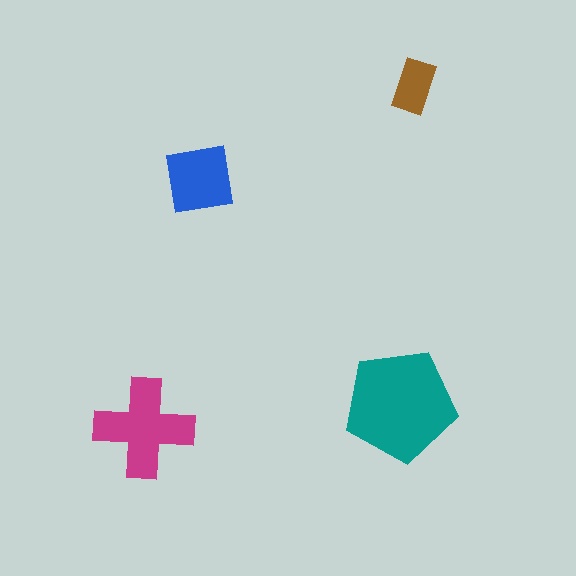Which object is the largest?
The teal pentagon.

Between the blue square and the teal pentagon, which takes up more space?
The teal pentagon.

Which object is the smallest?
The brown rectangle.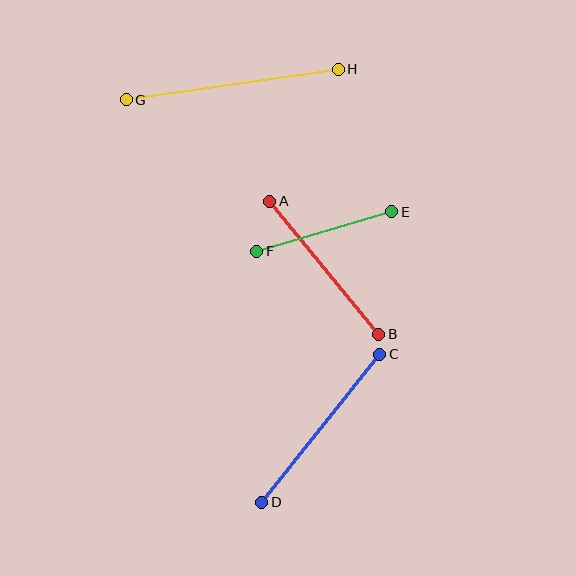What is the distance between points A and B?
The distance is approximately 172 pixels.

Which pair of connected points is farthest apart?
Points G and H are farthest apart.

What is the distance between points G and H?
The distance is approximately 214 pixels.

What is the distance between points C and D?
The distance is approximately 189 pixels.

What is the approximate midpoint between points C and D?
The midpoint is at approximately (321, 428) pixels.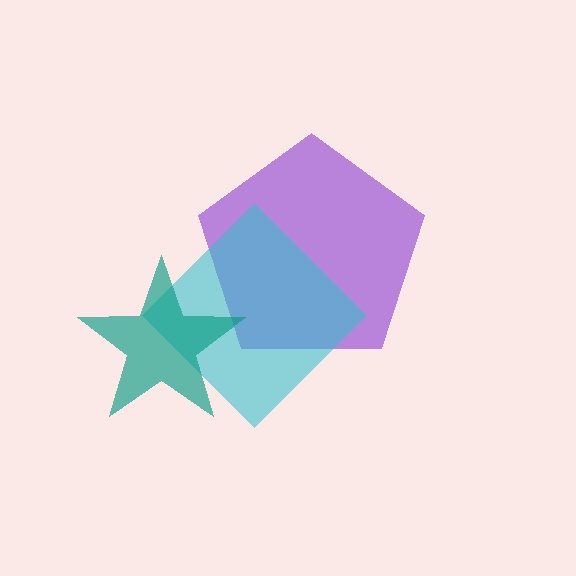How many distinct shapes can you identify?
There are 3 distinct shapes: a purple pentagon, a cyan diamond, a teal star.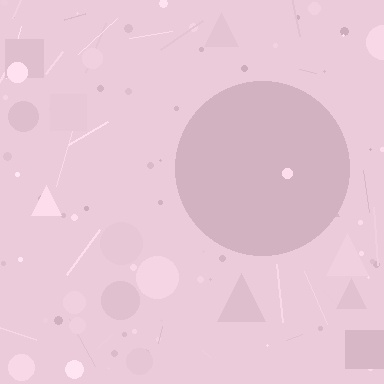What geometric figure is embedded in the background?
A circle is embedded in the background.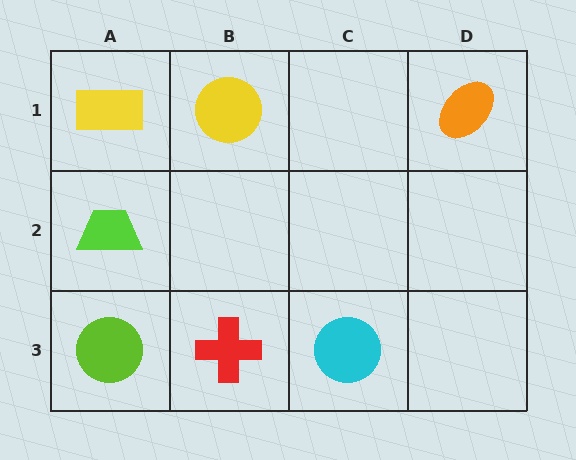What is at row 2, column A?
A lime trapezoid.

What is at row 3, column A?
A lime circle.